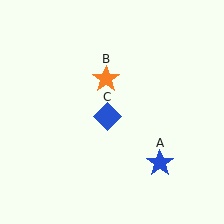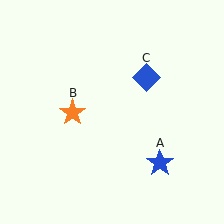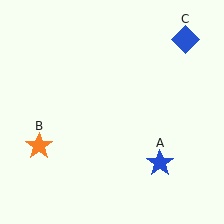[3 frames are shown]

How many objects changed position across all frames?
2 objects changed position: orange star (object B), blue diamond (object C).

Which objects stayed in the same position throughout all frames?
Blue star (object A) remained stationary.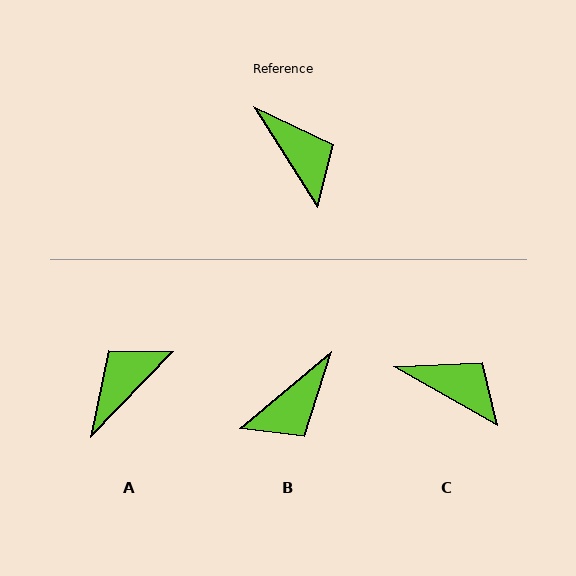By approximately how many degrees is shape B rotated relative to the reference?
Approximately 82 degrees clockwise.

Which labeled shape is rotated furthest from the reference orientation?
A, about 103 degrees away.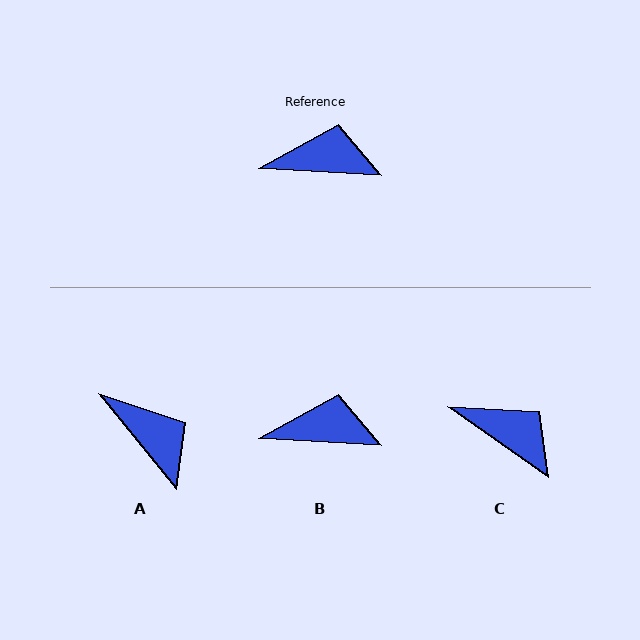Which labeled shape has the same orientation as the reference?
B.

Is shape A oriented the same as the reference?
No, it is off by about 47 degrees.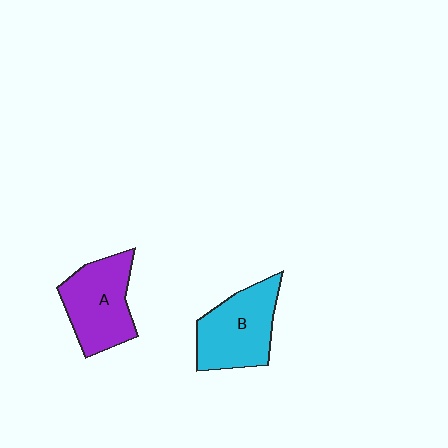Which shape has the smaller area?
Shape A (purple).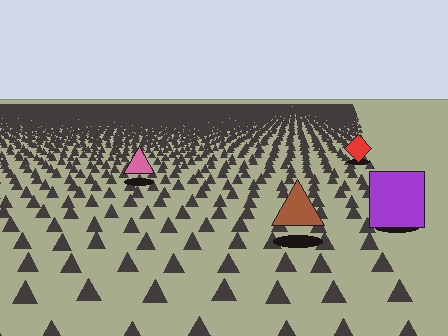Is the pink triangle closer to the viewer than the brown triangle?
No. The brown triangle is closer — you can tell from the texture gradient: the ground texture is coarser near it.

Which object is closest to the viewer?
The brown triangle is closest. The texture marks near it are larger and more spread out.